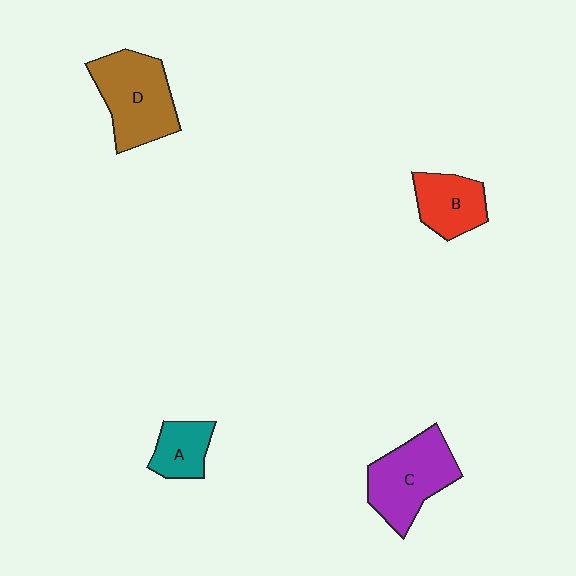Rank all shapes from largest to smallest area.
From largest to smallest: D (brown), C (purple), B (red), A (teal).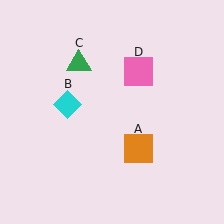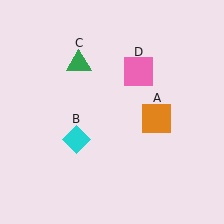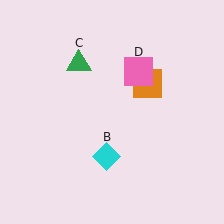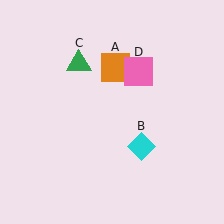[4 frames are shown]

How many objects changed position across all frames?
2 objects changed position: orange square (object A), cyan diamond (object B).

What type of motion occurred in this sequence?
The orange square (object A), cyan diamond (object B) rotated counterclockwise around the center of the scene.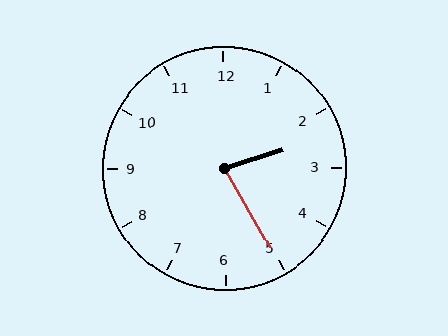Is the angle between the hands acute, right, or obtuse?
It is acute.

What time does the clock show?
2:25.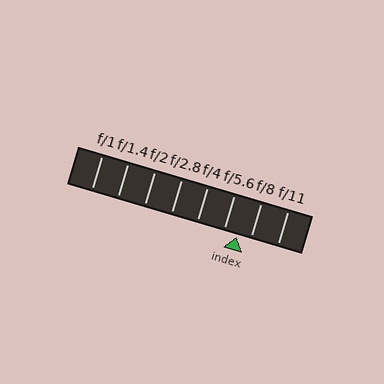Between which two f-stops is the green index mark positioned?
The index mark is between f/5.6 and f/8.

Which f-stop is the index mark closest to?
The index mark is closest to f/5.6.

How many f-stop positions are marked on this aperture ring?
There are 8 f-stop positions marked.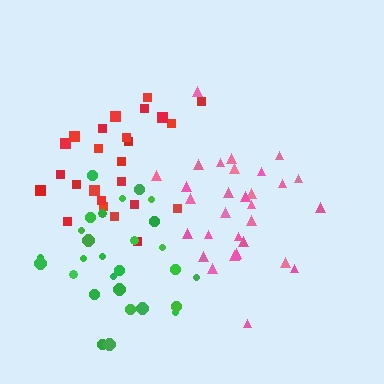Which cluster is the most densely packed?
Pink.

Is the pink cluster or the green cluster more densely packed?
Pink.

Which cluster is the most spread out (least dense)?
Green.